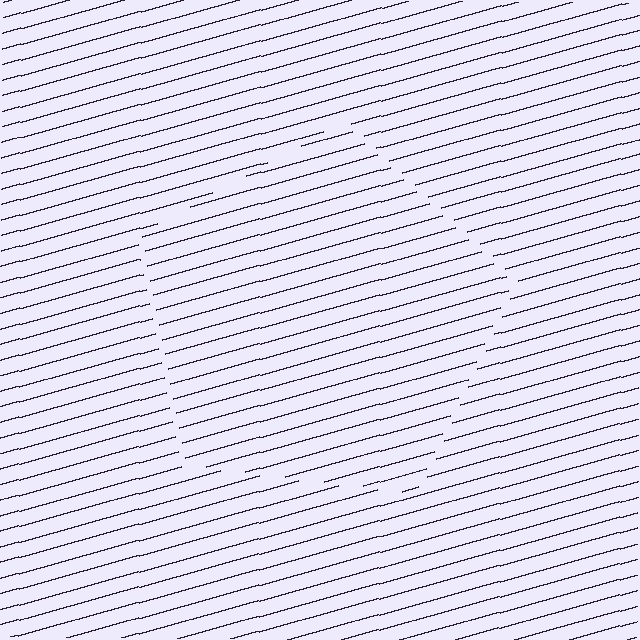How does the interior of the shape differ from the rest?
The interior of the shape contains the same grating, shifted by half a period — the contour is defined by the phase discontinuity where line-ends from the inner and outer gratings abut.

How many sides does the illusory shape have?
5 sides — the line-ends trace a pentagon.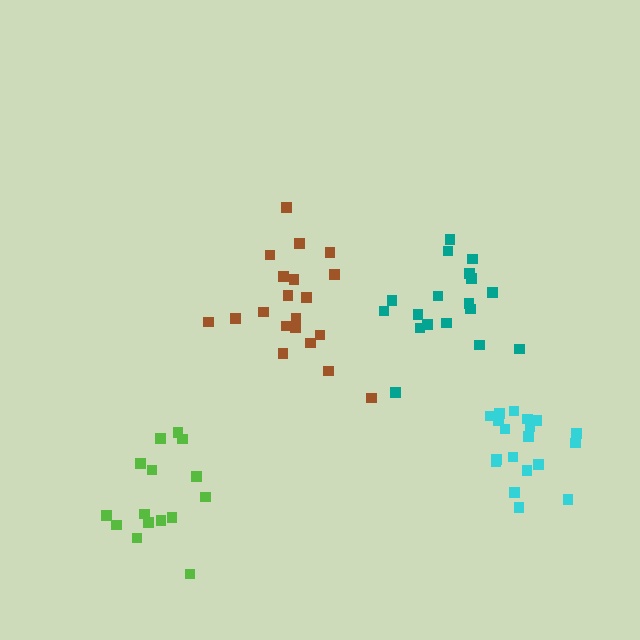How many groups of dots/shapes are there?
There are 4 groups.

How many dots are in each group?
Group 1: 15 dots, Group 2: 20 dots, Group 3: 18 dots, Group 4: 19 dots (72 total).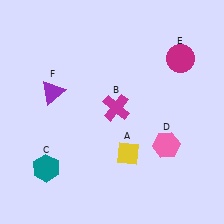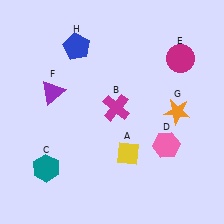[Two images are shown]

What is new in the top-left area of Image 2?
A blue pentagon (H) was added in the top-left area of Image 2.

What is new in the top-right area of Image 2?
An orange star (G) was added in the top-right area of Image 2.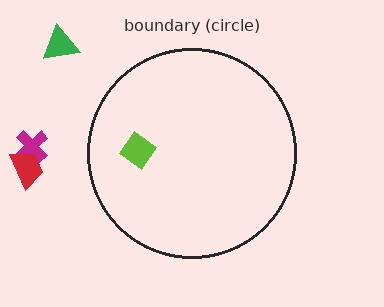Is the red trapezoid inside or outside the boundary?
Outside.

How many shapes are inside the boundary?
1 inside, 3 outside.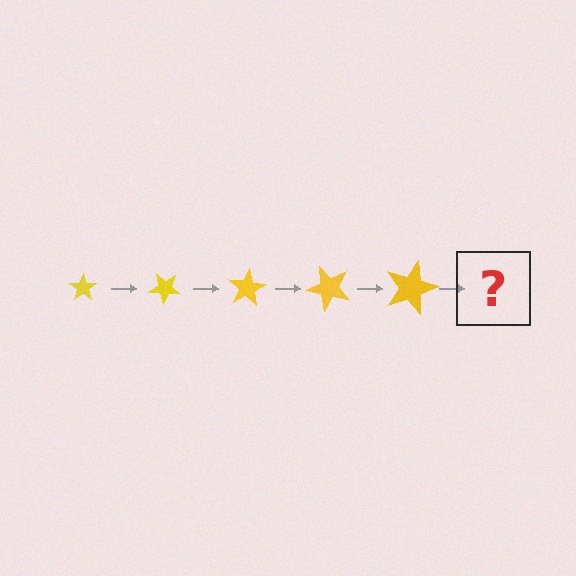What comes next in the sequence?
The next element should be a star, larger than the previous one and rotated 200 degrees from the start.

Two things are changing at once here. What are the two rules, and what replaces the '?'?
The two rules are that the star grows larger each step and it rotates 40 degrees each step. The '?' should be a star, larger than the previous one and rotated 200 degrees from the start.